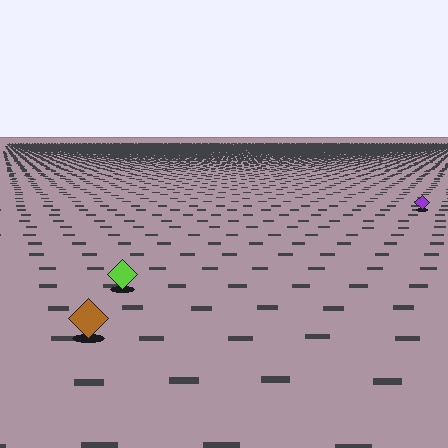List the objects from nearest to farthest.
From nearest to farthest: the brown diamond, the lime diamond, the purple diamond.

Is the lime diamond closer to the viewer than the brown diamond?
No. The brown diamond is closer — you can tell from the texture gradient: the ground texture is coarser near it.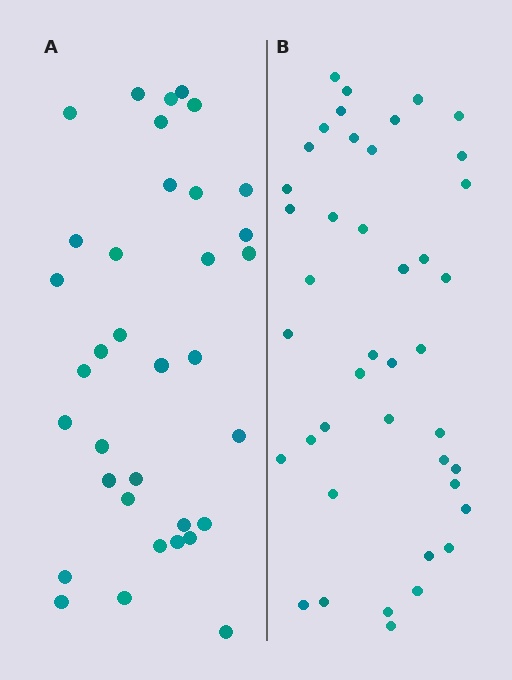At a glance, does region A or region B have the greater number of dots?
Region B (the right region) has more dots.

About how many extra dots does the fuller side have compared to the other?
Region B has roughly 8 or so more dots than region A.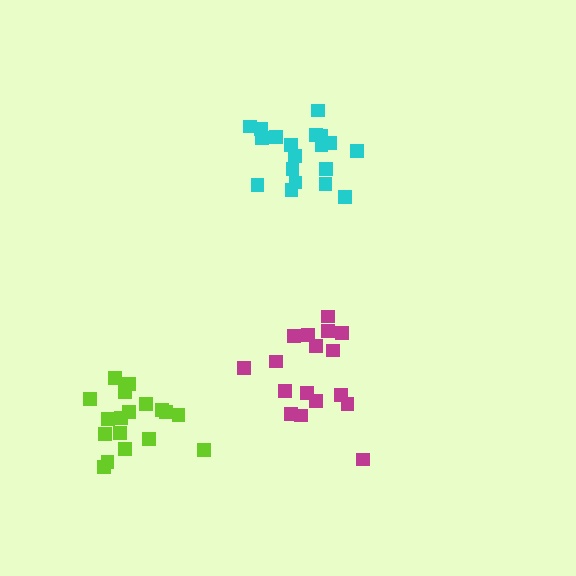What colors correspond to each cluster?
The clusters are colored: magenta, cyan, lime.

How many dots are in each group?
Group 1: 17 dots, Group 2: 19 dots, Group 3: 18 dots (54 total).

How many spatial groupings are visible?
There are 3 spatial groupings.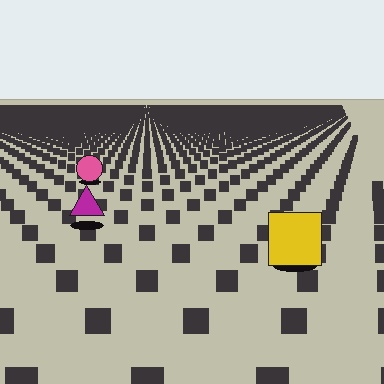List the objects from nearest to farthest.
From nearest to farthest: the yellow square, the magenta triangle, the pink circle.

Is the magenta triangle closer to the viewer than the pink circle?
Yes. The magenta triangle is closer — you can tell from the texture gradient: the ground texture is coarser near it.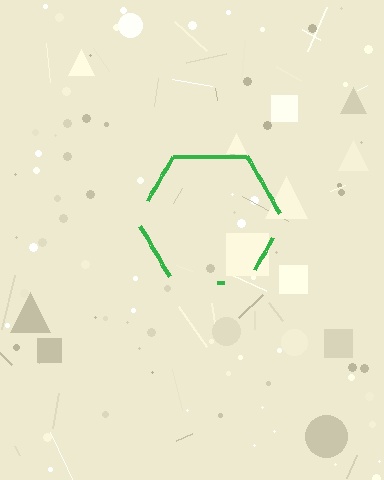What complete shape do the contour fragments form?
The contour fragments form a hexagon.